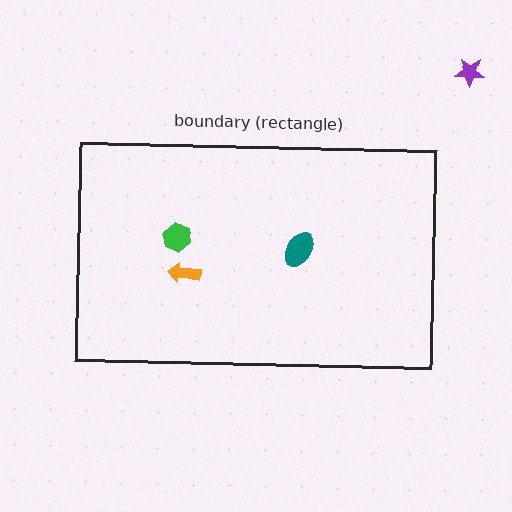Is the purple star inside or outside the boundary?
Outside.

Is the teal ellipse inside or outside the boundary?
Inside.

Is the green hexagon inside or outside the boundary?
Inside.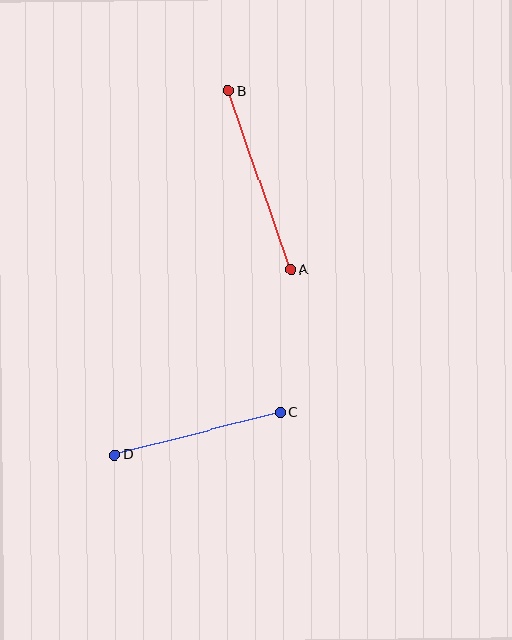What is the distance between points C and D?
The distance is approximately 171 pixels.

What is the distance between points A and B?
The distance is approximately 189 pixels.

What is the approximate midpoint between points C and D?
The midpoint is at approximately (198, 433) pixels.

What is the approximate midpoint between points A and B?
The midpoint is at approximately (260, 180) pixels.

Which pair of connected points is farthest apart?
Points A and B are farthest apart.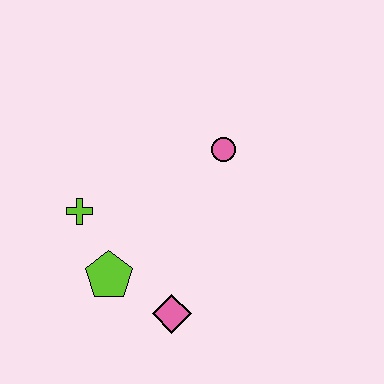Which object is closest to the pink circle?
The lime cross is closest to the pink circle.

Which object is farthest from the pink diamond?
The pink circle is farthest from the pink diamond.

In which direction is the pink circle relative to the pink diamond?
The pink circle is above the pink diamond.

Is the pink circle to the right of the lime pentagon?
Yes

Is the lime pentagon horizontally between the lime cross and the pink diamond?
Yes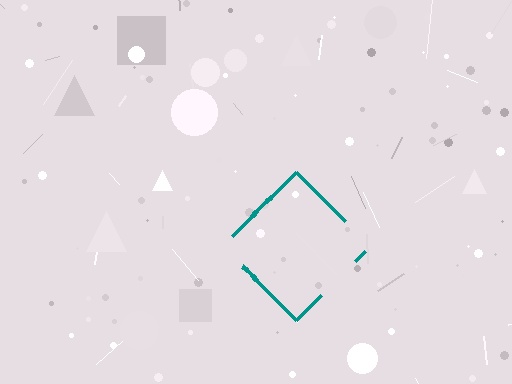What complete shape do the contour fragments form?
The contour fragments form a diamond.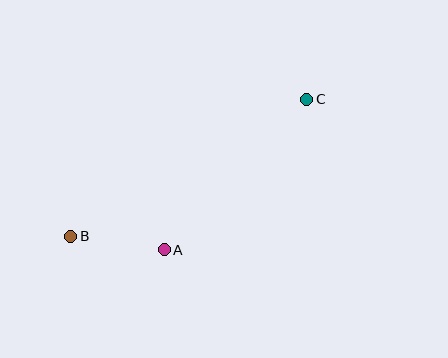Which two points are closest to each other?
Points A and B are closest to each other.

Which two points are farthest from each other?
Points B and C are farthest from each other.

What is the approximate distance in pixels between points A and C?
The distance between A and C is approximately 207 pixels.